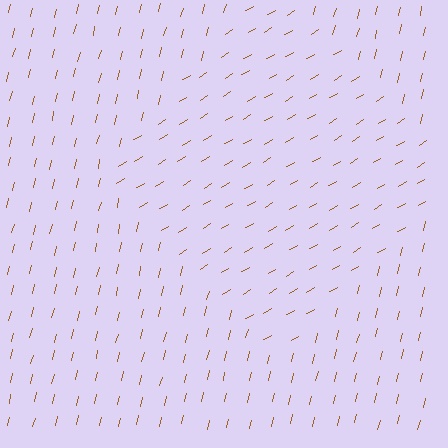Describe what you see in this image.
The image is filled with small brown line segments. A diamond region in the image has lines oriented differently from the surrounding lines, creating a visible texture boundary.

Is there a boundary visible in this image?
Yes, there is a texture boundary formed by a change in line orientation.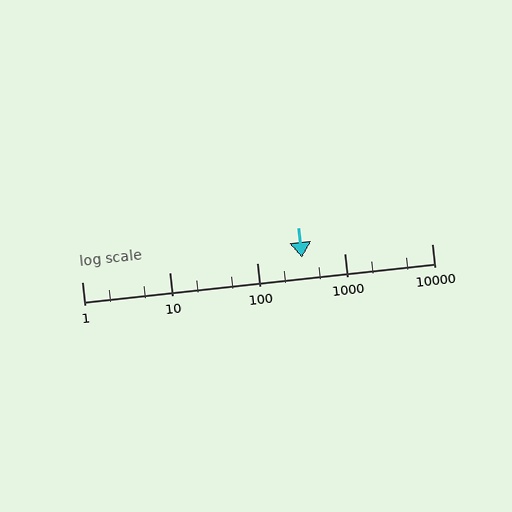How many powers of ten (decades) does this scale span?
The scale spans 4 decades, from 1 to 10000.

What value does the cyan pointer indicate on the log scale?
The pointer indicates approximately 330.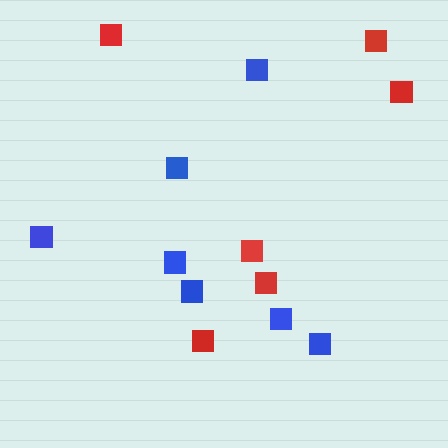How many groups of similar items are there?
There are 2 groups: one group of red squares (6) and one group of blue squares (7).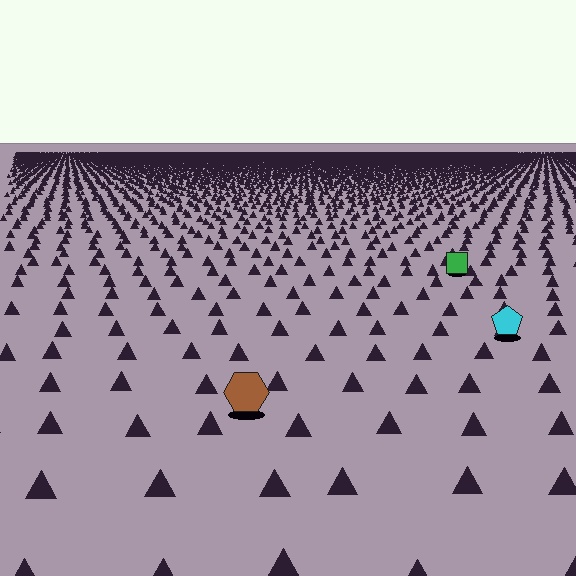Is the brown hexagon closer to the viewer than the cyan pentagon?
Yes. The brown hexagon is closer — you can tell from the texture gradient: the ground texture is coarser near it.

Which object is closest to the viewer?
The brown hexagon is closest. The texture marks near it are larger and more spread out.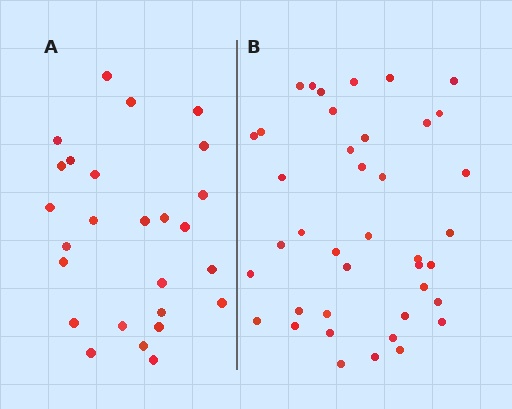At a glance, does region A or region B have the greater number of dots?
Region B (the right region) has more dots.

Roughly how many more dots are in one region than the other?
Region B has approximately 15 more dots than region A.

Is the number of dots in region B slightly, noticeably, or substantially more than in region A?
Region B has substantially more. The ratio is roughly 1.5 to 1.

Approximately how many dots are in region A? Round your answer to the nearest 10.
About 30 dots. (The exact count is 26, which rounds to 30.)